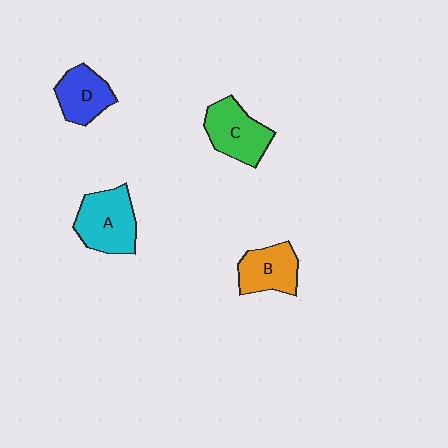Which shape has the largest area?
Shape A (cyan).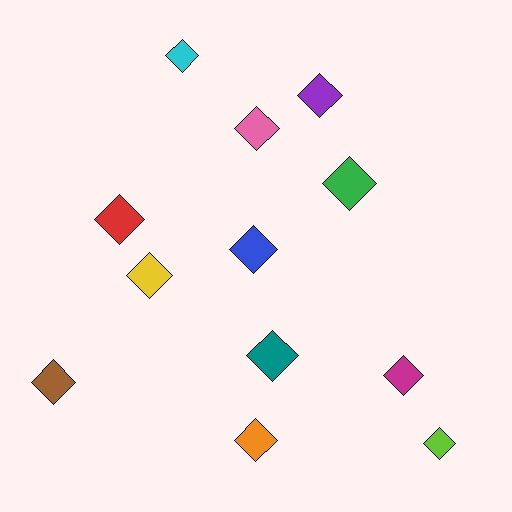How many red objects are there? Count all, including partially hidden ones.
There is 1 red object.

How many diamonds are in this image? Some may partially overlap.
There are 12 diamonds.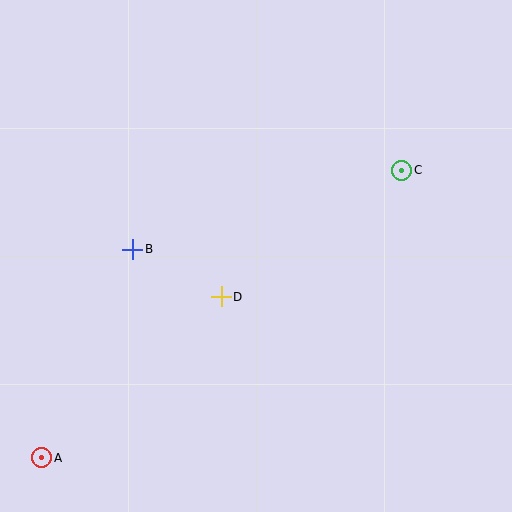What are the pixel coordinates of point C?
Point C is at (402, 170).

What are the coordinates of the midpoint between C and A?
The midpoint between C and A is at (222, 314).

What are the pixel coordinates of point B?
Point B is at (133, 249).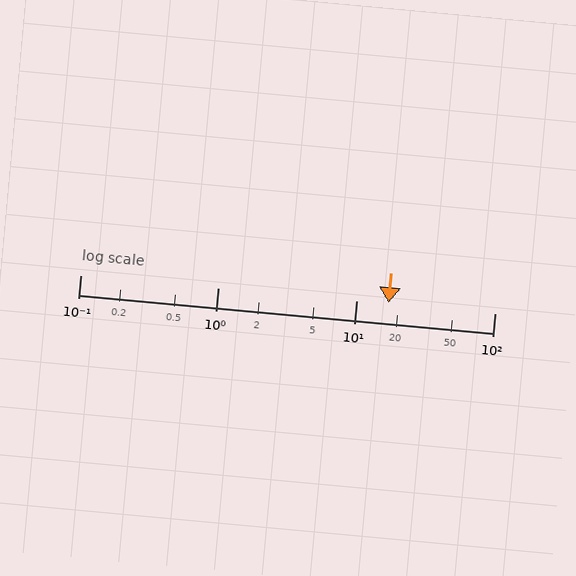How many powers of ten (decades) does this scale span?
The scale spans 3 decades, from 0.1 to 100.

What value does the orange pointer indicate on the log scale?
The pointer indicates approximately 17.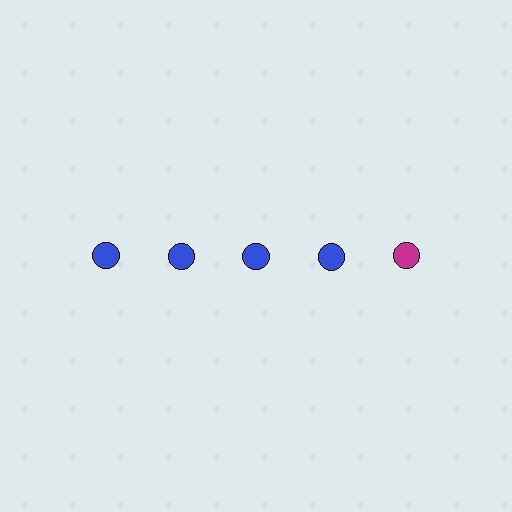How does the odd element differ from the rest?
It has a different color: magenta instead of blue.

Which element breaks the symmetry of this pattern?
The magenta circle in the top row, rightmost column breaks the symmetry. All other shapes are blue circles.